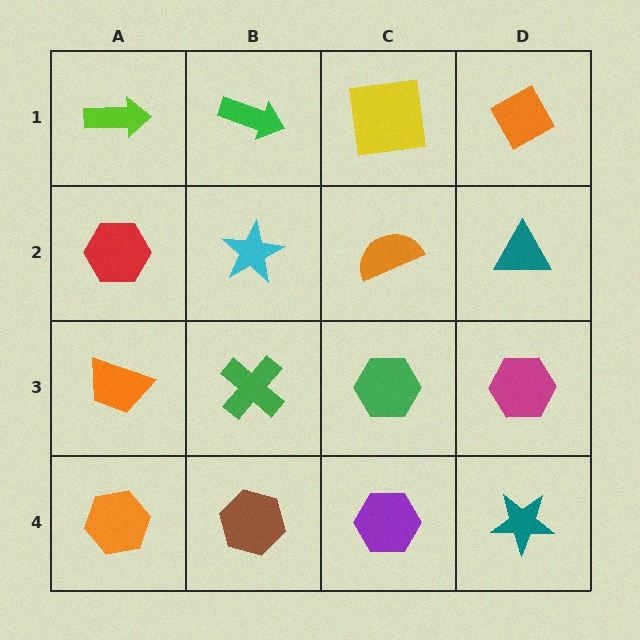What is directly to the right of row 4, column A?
A brown hexagon.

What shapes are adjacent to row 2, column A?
A lime arrow (row 1, column A), an orange trapezoid (row 3, column A), a cyan star (row 2, column B).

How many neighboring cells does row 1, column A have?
2.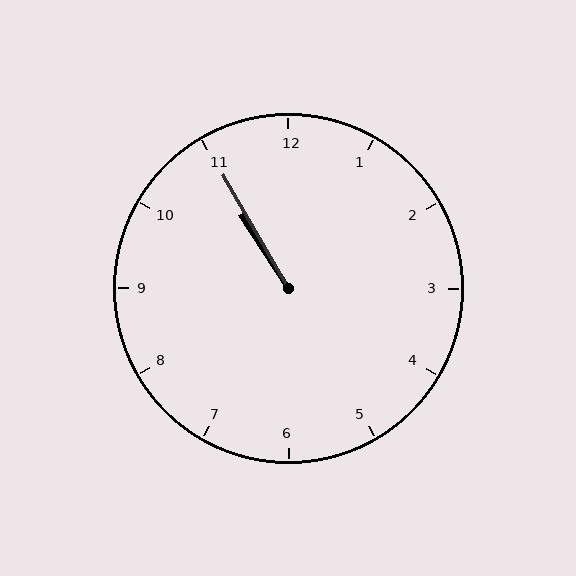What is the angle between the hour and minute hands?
Approximately 2 degrees.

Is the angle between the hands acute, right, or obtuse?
It is acute.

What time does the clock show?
10:55.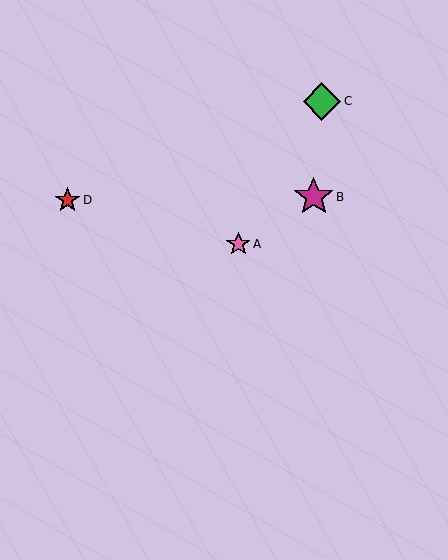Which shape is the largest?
The magenta star (labeled B) is the largest.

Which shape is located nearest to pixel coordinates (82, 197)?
The red star (labeled D) at (68, 200) is nearest to that location.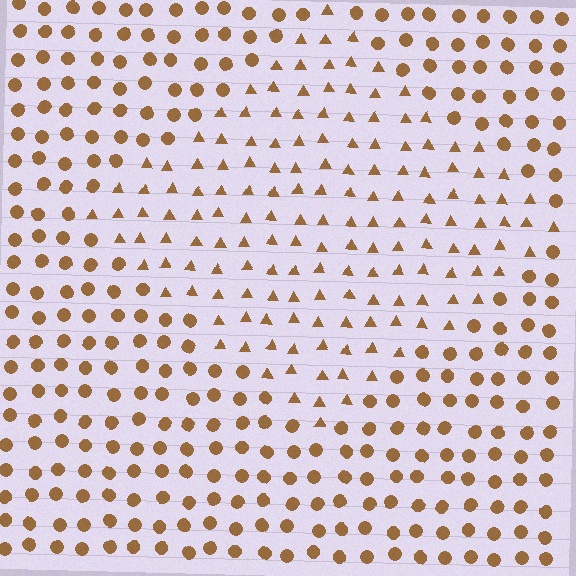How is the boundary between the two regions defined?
The boundary is defined by a change in element shape: triangles inside vs. circles outside. All elements share the same color and spacing.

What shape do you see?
I see a diamond.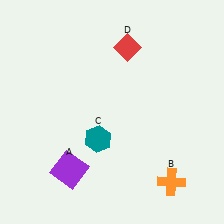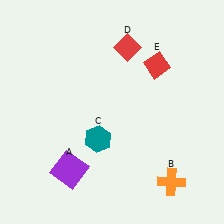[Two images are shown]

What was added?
A red diamond (E) was added in Image 2.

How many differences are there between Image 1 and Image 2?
There is 1 difference between the two images.